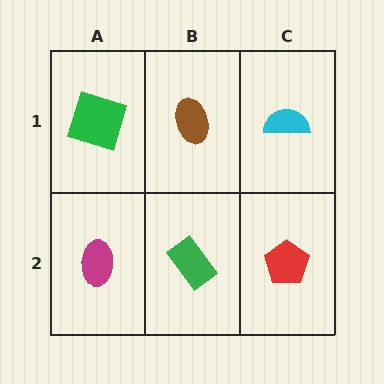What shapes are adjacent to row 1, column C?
A red pentagon (row 2, column C), a brown ellipse (row 1, column B).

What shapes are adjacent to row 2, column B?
A brown ellipse (row 1, column B), a magenta ellipse (row 2, column A), a red pentagon (row 2, column C).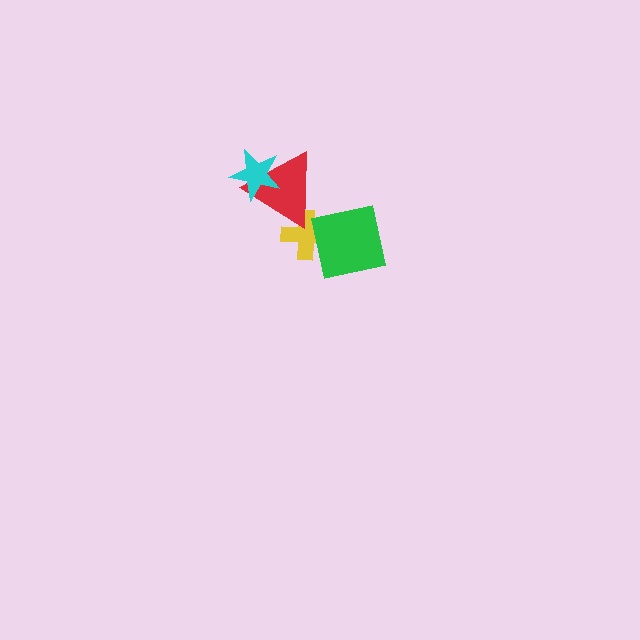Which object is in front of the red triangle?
The cyan star is in front of the red triangle.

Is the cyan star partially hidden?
No, no other shape covers it.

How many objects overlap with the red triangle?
2 objects overlap with the red triangle.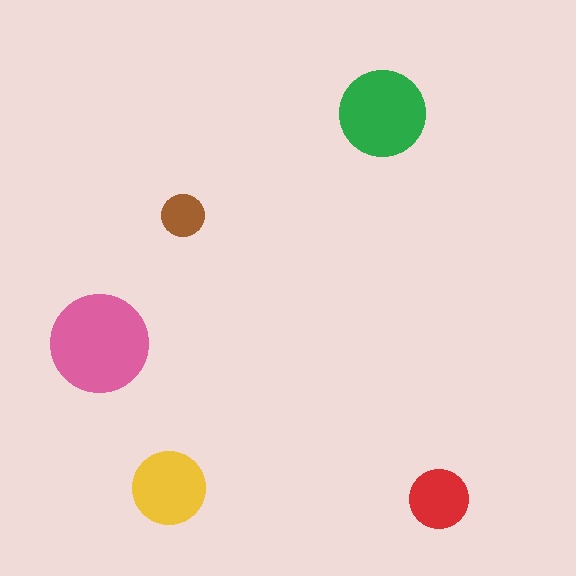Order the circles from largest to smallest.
the pink one, the green one, the yellow one, the red one, the brown one.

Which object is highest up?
The green circle is topmost.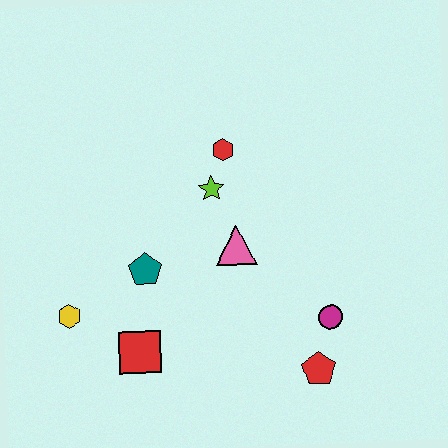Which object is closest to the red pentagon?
The magenta circle is closest to the red pentagon.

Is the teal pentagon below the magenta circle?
No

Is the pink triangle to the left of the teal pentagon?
No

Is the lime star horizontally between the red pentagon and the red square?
Yes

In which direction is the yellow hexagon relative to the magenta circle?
The yellow hexagon is to the left of the magenta circle.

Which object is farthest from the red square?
The red hexagon is farthest from the red square.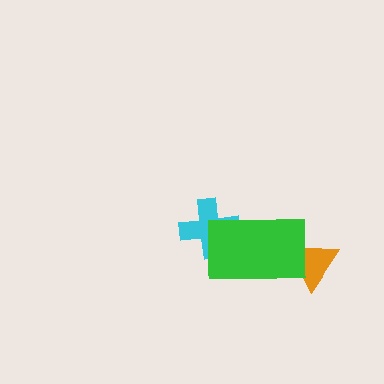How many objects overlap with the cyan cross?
1 object overlaps with the cyan cross.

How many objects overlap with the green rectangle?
2 objects overlap with the green rectangle.